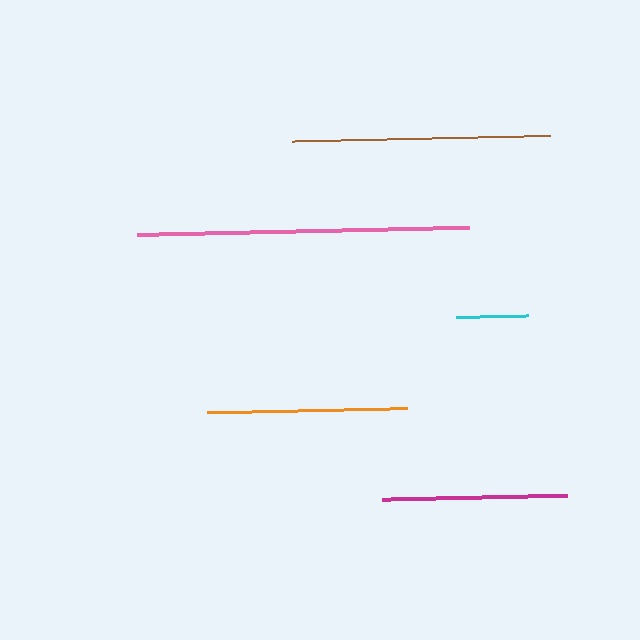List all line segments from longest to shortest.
From longest to shortest: pink, brown, orange, magenta, cyan.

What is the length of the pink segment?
The pink segment is approximately 333 pixels long.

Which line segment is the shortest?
The cyan line is the shortest at approximately 73 pixels.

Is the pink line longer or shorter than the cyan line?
The pink line is longer than the cyan line.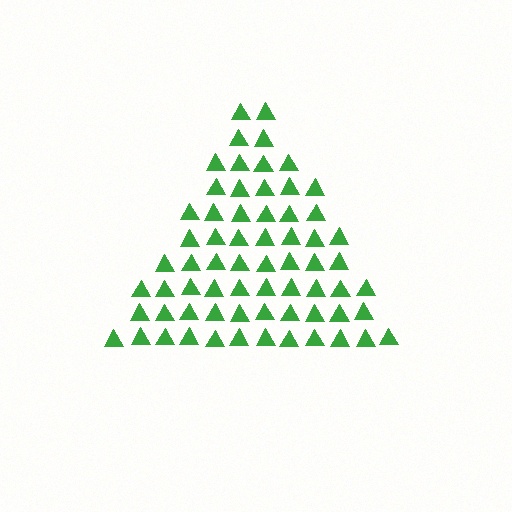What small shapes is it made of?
It is made of small triangles.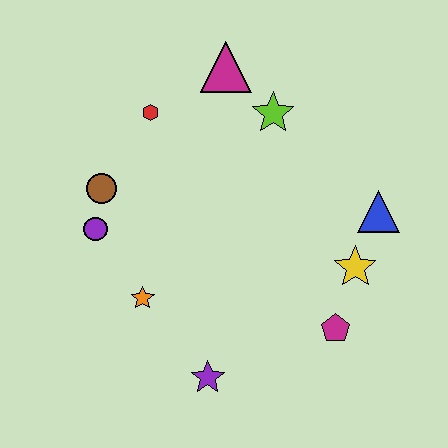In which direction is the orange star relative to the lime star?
The orange star is below the lime star.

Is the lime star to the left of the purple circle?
No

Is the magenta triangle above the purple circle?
Yes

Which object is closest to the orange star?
The purple circle is closest to the orange star.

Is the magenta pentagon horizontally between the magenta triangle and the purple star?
No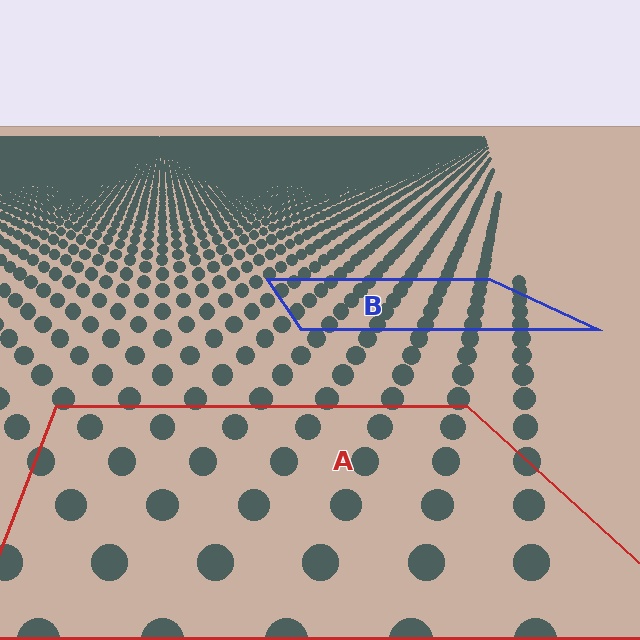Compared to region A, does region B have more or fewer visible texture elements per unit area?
Region B has more texture elements per unit area — they are packed more densely because it is farther away.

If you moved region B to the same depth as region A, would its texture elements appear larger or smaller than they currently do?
They would appear larger. At a closer depth, the same texture elements are projected at a bigger on-screen size.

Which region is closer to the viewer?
Region A is closer. The texture elements there are larger and more spread out.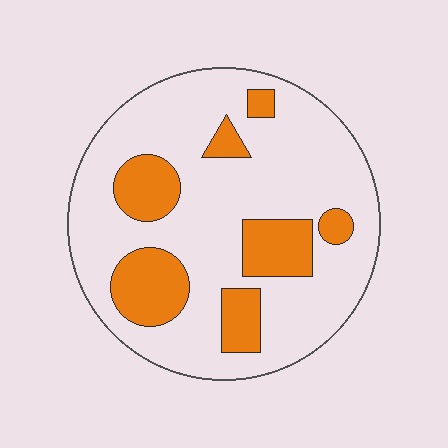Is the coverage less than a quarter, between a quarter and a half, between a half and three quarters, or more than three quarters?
Less than a quarter.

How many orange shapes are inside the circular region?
7.